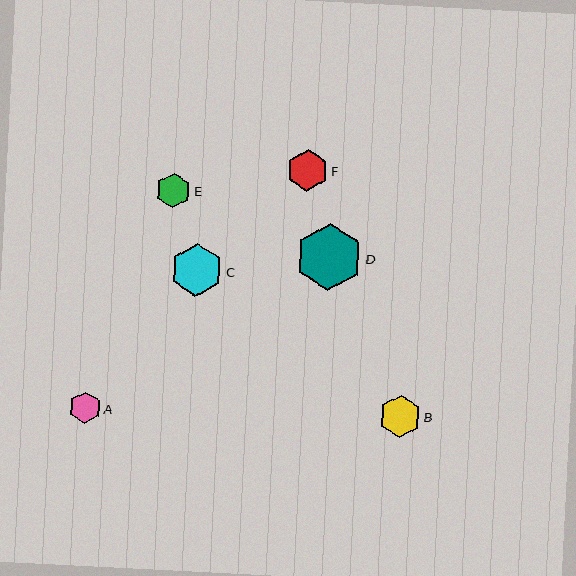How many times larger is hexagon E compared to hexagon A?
Hexagon E is approximately 1.1 times the size of hexagon A.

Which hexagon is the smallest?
Hexagon A is the smallest with a size of approximately 32 pixels.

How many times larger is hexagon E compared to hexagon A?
Hexagon E is approximately 1.1 times the size of hexagon A.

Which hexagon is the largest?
Hexagon D is the largest with a size of approximately 67 pixels.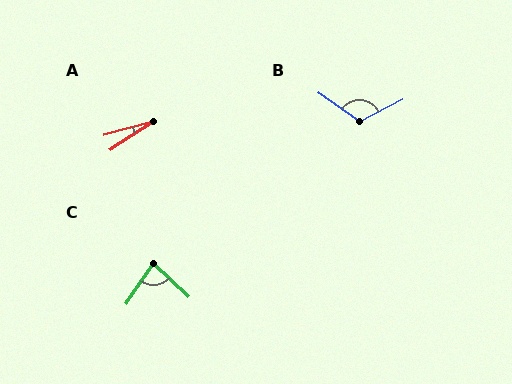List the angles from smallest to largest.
A (18°), C (81°), B (117°).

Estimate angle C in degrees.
Approximately 81 degrees.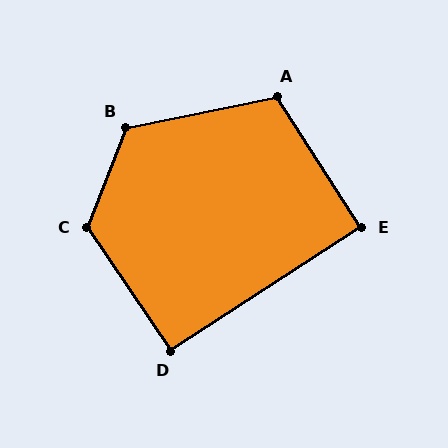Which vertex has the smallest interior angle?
E, at approximately 90 degrees.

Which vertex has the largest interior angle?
C, at approximately 124 degrees.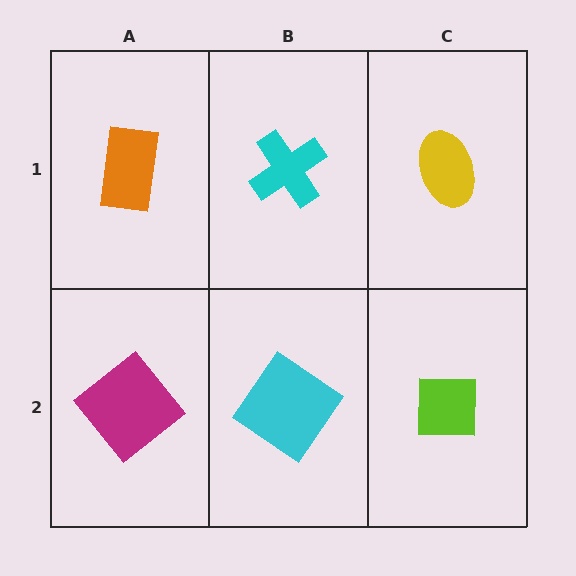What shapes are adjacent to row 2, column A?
An orange rectangle (row 1, column A), a cyan diamond (row 2, column B).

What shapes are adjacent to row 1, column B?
A cyan diamond (row 2, column B), an orange rectangle (row 1, column A), a yellow ellipse (row 1, column C).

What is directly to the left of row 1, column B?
An orange rectangle.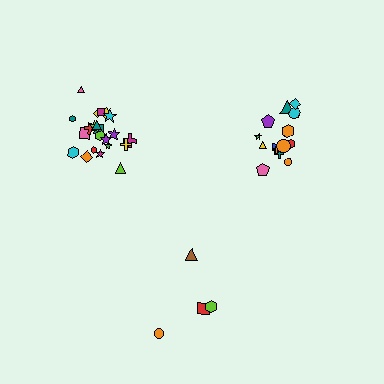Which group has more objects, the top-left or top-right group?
The top-left group.